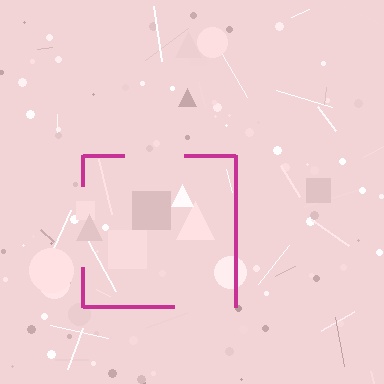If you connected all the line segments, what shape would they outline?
They would outline a square.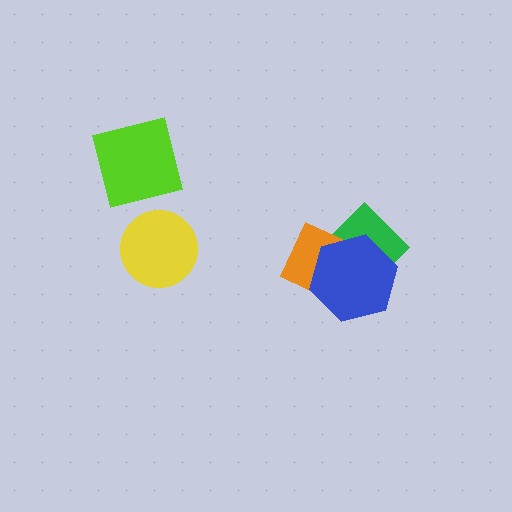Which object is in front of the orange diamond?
The blue hexagon is in front of the orange diamond.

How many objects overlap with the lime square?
0 objects overlap with the lime square.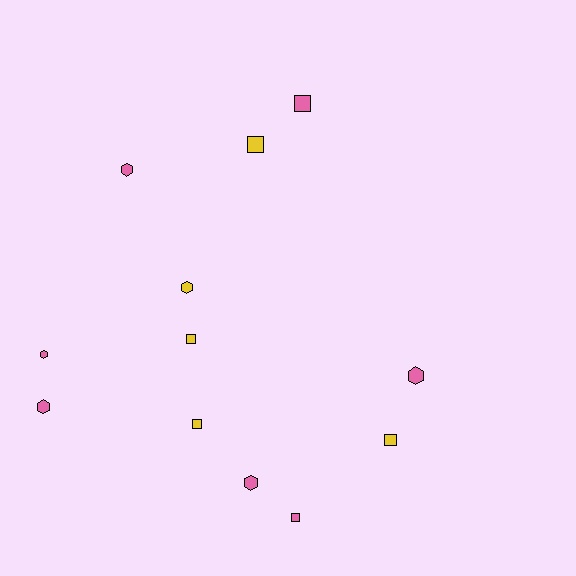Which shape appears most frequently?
Hexagon, with 6 objects.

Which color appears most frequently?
Pink, with 7 objects.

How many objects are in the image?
There are 12 objects.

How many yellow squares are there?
There are 4 yellow squares.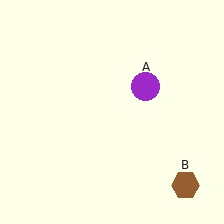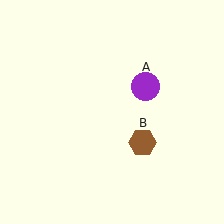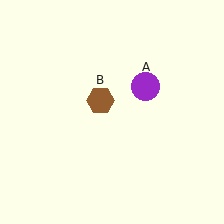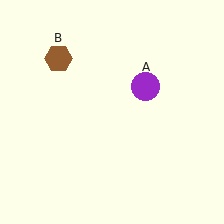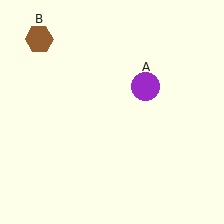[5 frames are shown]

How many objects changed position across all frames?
1 object changed position: brown hexagon (object B).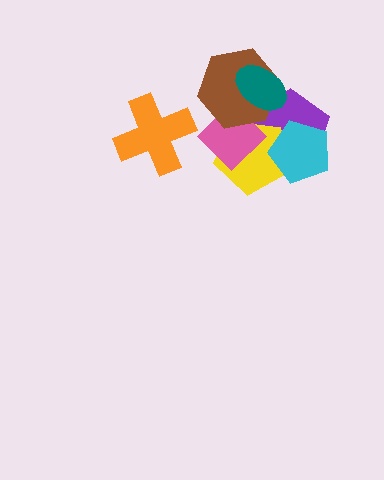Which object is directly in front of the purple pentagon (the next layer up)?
The yellow pentagon is directly in front of the purple pentagon.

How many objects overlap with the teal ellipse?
2 objects overlap with the teal ellipse.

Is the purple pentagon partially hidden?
Yes, it is partially covered by another shape.